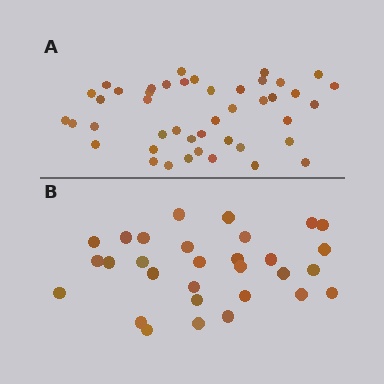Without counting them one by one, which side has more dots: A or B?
Region A (the top region) has more dots.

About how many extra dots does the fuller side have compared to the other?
Region A has approximately 15 more dots than region B.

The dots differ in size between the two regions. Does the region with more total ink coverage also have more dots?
No. Region B has more total ink coverage because its dots are larger, but region A actually contains more individual dots. Total area can be misleading — the number of items is what matters here.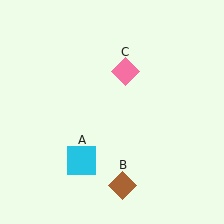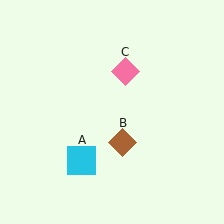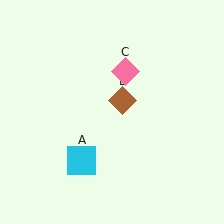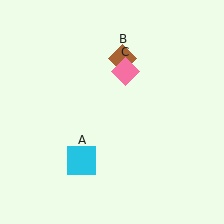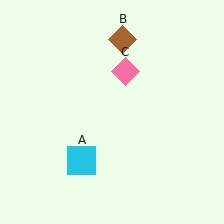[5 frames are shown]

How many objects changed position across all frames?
1 object changed position: brown diamond (object B).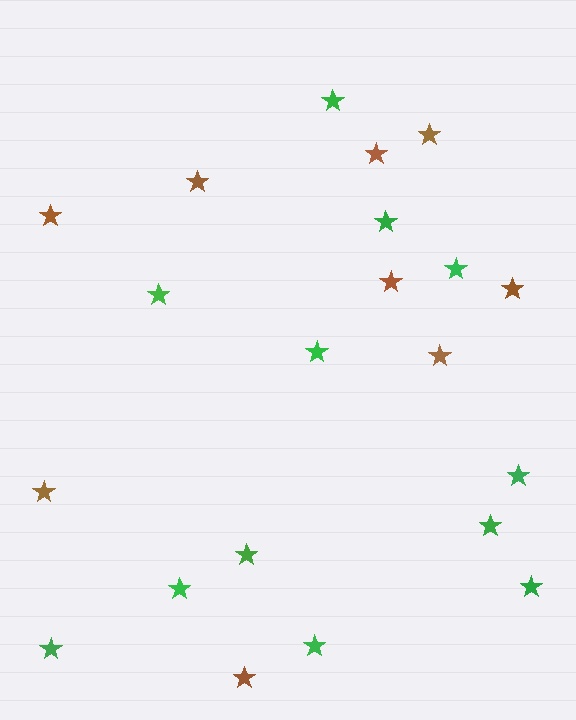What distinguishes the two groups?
There are 2 groups: one group of brown stars (9) and one group of green stars (12).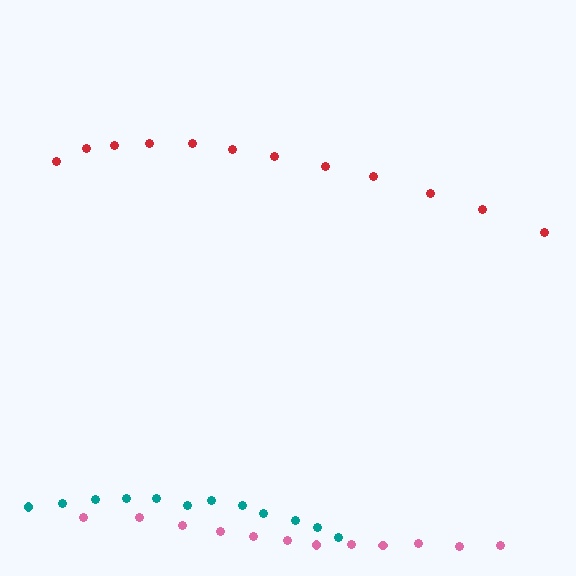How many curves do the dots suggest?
There are 3 distinct paths.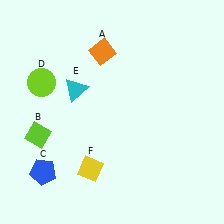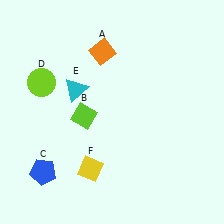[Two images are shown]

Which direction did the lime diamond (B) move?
The lime diamond (B) moved right.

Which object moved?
The lime diamond (B) moved right.